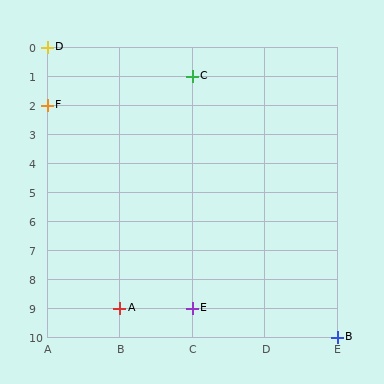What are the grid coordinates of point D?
Point D is at grid coordinates (A, 0).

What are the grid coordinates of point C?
Point C is at grid coordinates (C, 1).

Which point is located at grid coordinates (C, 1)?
Point C is at (C, 1).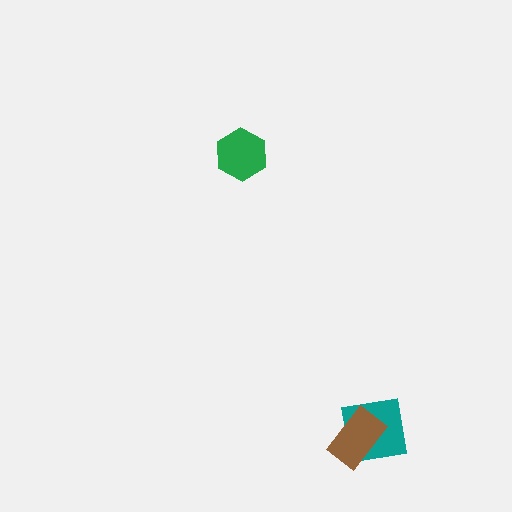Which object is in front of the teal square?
The brown rectangle is in front of the teal square.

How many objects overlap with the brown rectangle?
1 object overlaps with the brown rectangle.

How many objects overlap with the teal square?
1 object overlaps with the teal square.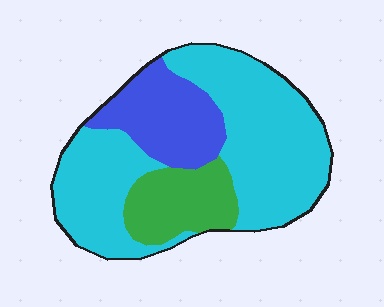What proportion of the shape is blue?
Blue takes up about one fifth (1/5) of the shape.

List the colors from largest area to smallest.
From largest to smallest: cyan, blue, green.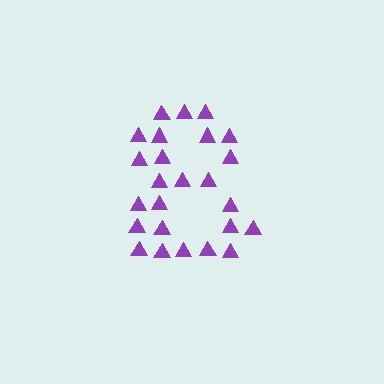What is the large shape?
The large shape is the digit 8.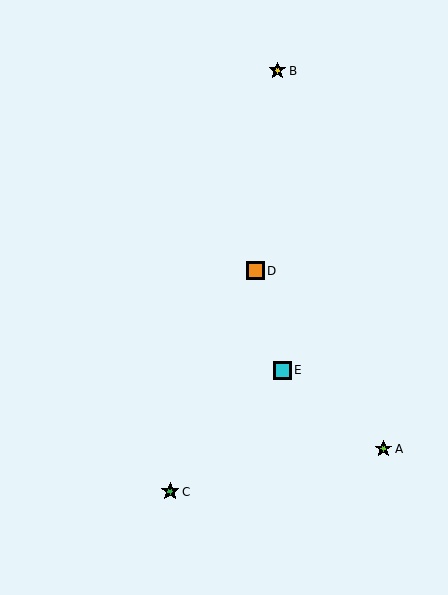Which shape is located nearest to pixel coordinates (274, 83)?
The yellow star (labeled B) at (277, 71) is nearest to that location.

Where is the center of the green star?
The center of the green star is at (170, 492).